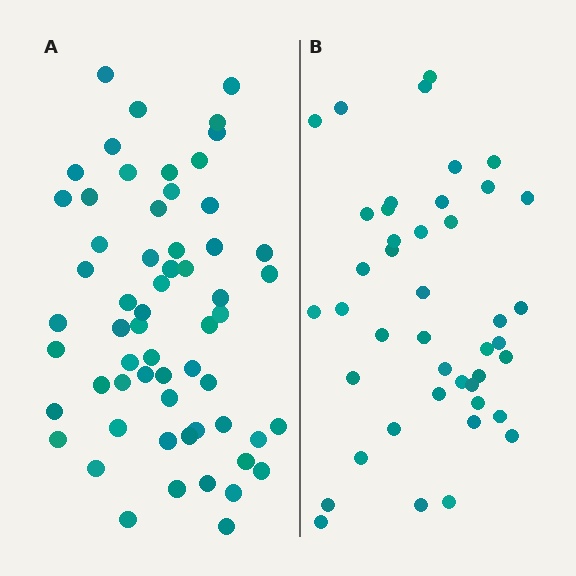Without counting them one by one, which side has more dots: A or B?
Region A (the left region) has more dots.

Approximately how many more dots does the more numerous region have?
Region A has approximately 15 more dots than region B.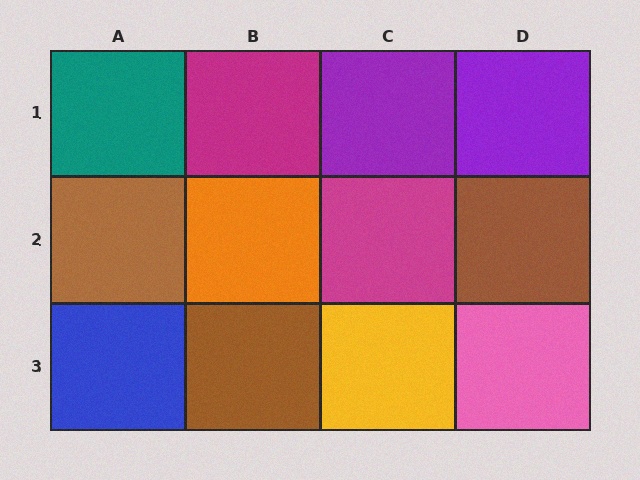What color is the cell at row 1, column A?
Teal.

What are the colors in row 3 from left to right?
Blue, brown, yellow, pink.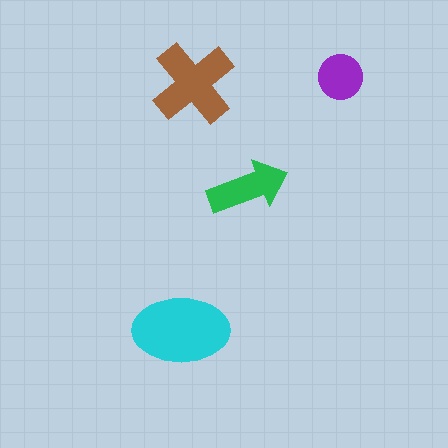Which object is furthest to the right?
The purple circle is rightmost.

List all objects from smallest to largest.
The purple circle, the green arrow, the brown cross, the cyan ellipse.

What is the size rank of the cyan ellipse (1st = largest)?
1st.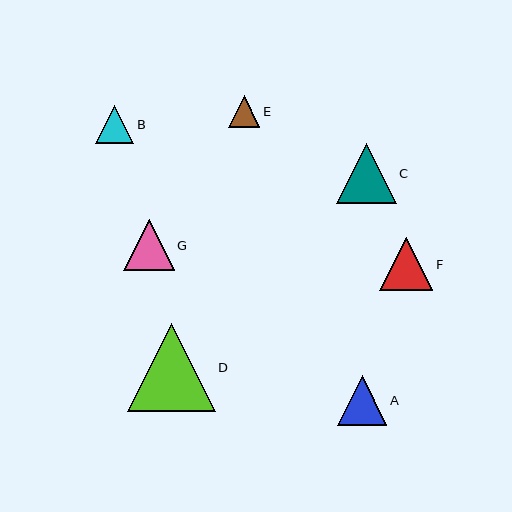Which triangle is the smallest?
Triangle E is the smallest with a size of approximately 31 pixels.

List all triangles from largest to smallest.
From largest to smallest: D, C, F, G, A, B, E.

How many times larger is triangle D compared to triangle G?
Triangle D is approximately 1.7 times the size of triangle G.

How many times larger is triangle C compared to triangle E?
Triangle C is approximately 1.9 times the size of triangle E.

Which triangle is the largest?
Triangle D is the largest with a size of approximately 88 pixels.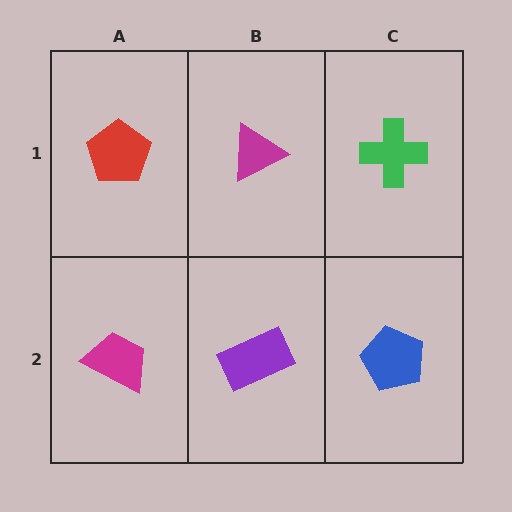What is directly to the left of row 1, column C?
A magenta triangle.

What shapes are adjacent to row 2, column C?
A green cross (row 1, column C), a purple rectangle (row 2, column B).